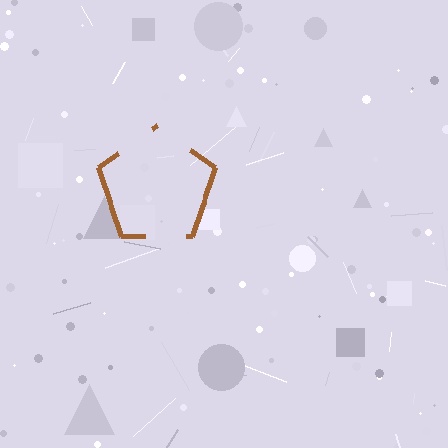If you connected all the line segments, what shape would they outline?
They would outline a pentagon.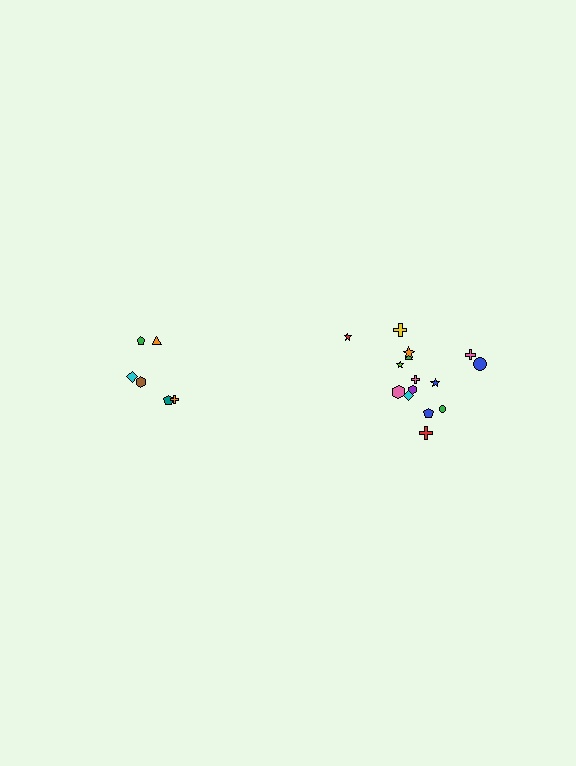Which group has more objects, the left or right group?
The right group.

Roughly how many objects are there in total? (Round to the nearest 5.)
Roughly 20 objects in total.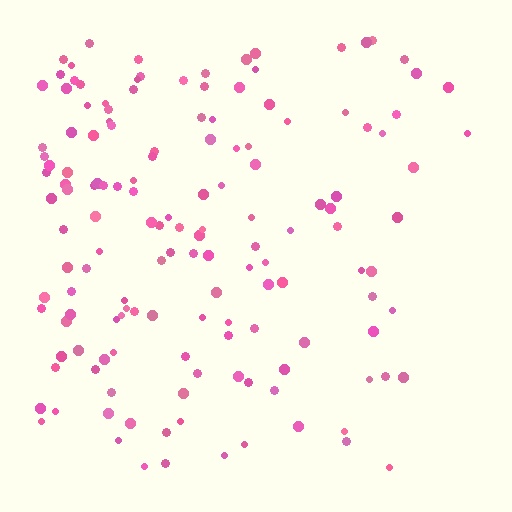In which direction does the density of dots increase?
From right to left, with the left side densest.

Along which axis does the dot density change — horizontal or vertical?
Horizontal.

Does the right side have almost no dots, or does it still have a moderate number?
Still a moderate number, just noticeably fewer than the left.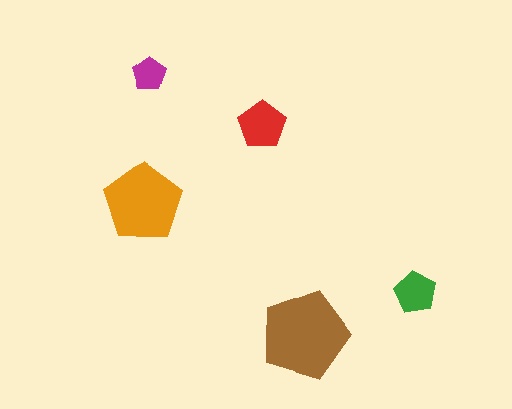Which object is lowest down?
The brown pentagon is bottommost.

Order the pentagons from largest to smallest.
the brown one, the orange one, the red one, the green one, the magenta one.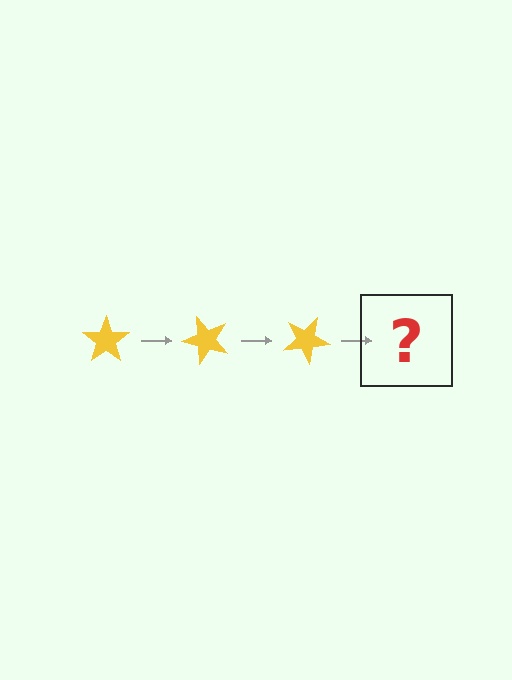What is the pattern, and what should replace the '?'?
The pattern is that the star rotates 50 degrees each step. The '?' should be a yellow star rotated 150 degrees.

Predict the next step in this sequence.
The next step is a yellow star rotated 150 degrees.